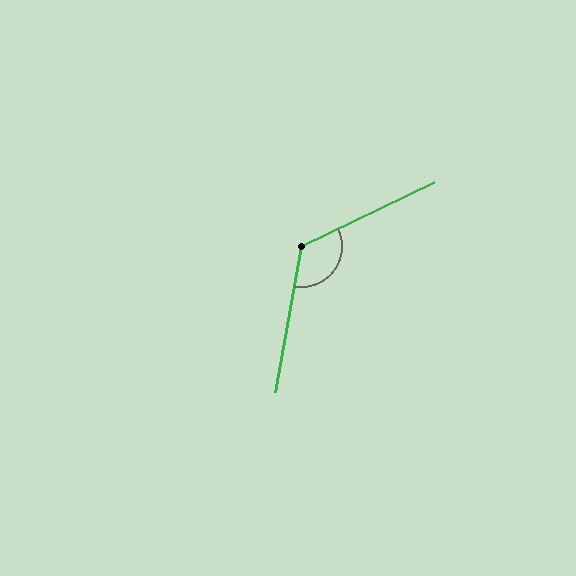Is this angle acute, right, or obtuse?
It is obtuse.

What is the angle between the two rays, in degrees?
Approximately 126 degrees.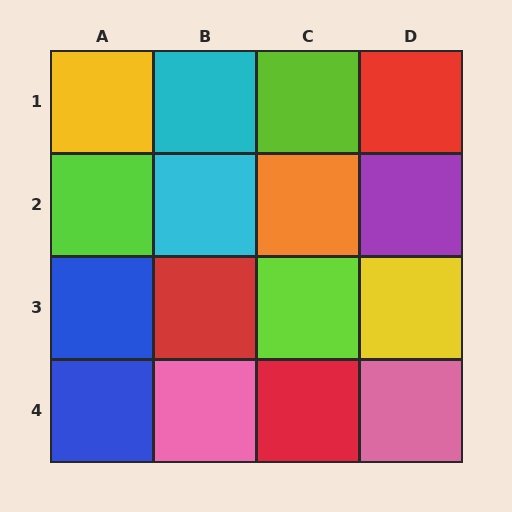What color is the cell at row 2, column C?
Orange.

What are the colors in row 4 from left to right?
Blue, pink, red, pink.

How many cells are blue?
2 cells are blue.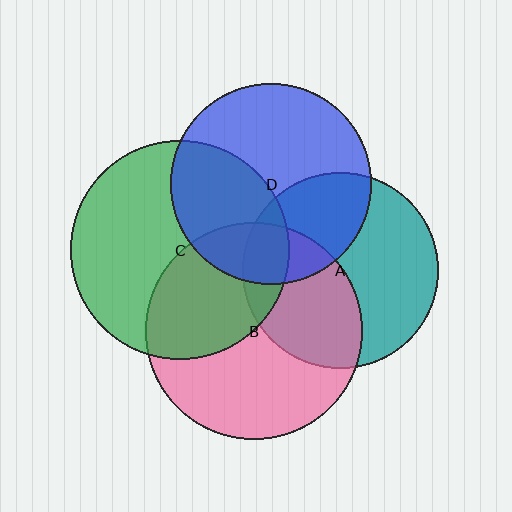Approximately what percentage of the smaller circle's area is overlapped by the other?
Approximately 20%.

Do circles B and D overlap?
Yes.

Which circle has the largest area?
Circle C (green).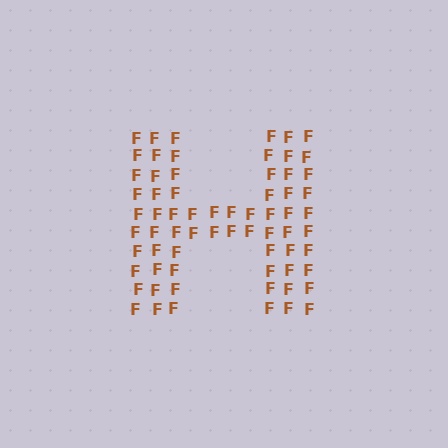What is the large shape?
The large shape is the letter H.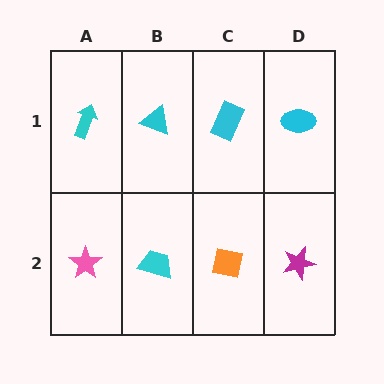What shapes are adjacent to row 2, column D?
A cyan ellipse (row 1, column D), an orange square (row 2, column C).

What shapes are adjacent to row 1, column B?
A cyan trapezoid (row 2, column B), a cyan arrow (row 1, column A), a cyan rectangle (row 1, column C).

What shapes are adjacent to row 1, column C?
An orange square (row 2, column C), a cyan triangle (row 1, column B), a cyan ellipse (row 1, column D).